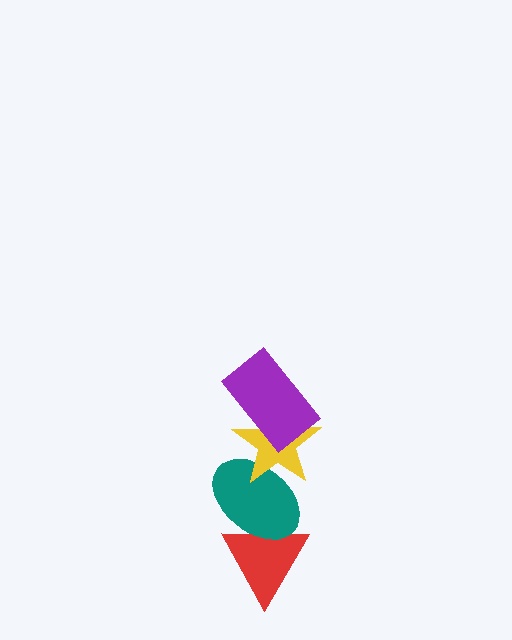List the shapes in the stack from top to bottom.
From top to bottom: the purple rectangle, the yellow star, the teal ellipse, the red triangle.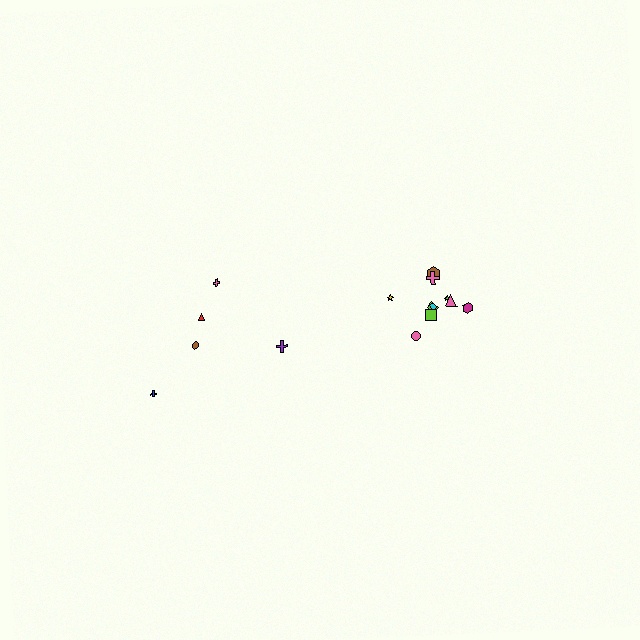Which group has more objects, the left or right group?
The right group.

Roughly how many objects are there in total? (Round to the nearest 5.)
Roughly 15 objects in total.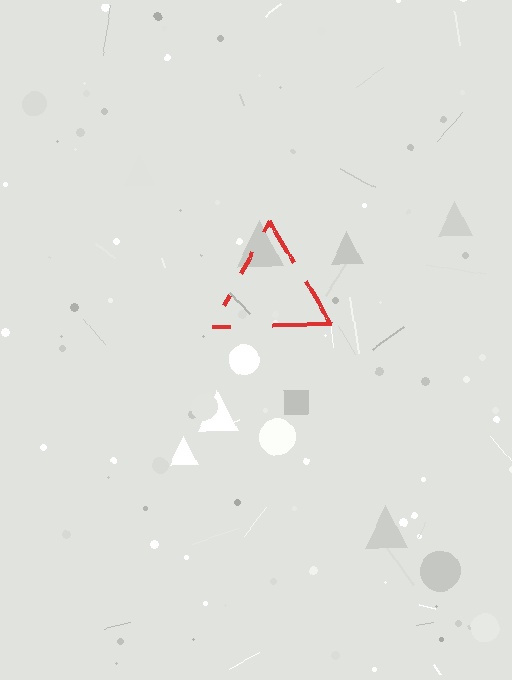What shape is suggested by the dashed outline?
The dashed outline suggests a triangle.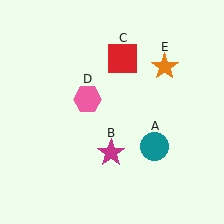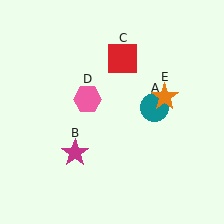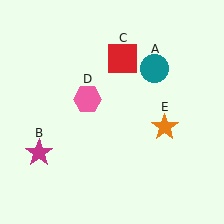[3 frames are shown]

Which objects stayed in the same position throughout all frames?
Red square (object C) and pink hexagon (object D) remained stationary.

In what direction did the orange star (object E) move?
The orange star (object E) moved down.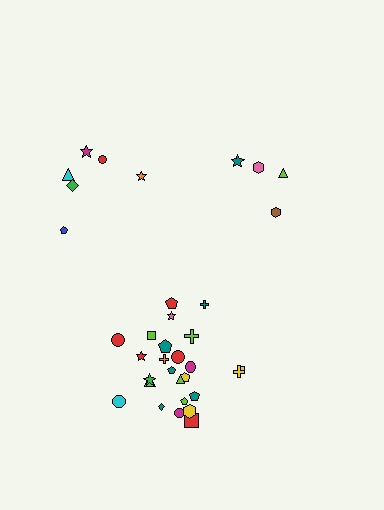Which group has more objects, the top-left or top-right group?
The top-left group.